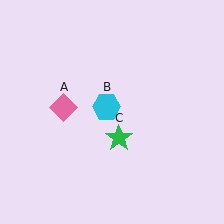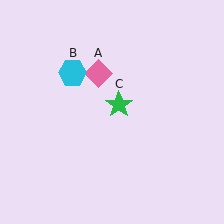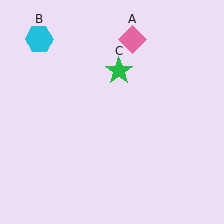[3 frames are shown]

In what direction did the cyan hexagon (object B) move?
The cyan hexagon (object B) moved up and to the left.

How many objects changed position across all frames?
3 objects changed position: pink diamond (object A), cyan hexagon (object B), green star (object C).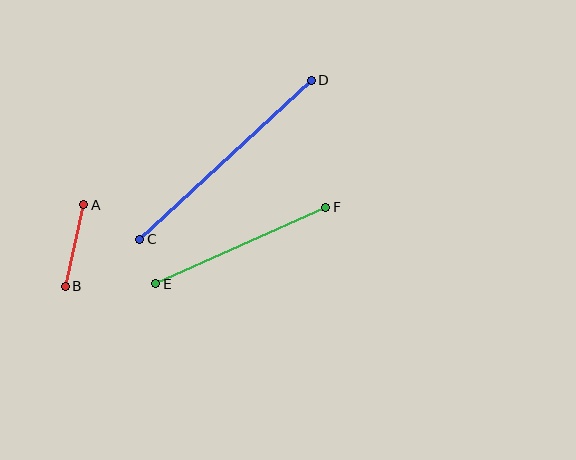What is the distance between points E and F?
The distance is approximately 187 pixels.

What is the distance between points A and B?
The distance is approximately 83 pixels.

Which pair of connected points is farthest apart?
Points C and D are farthest apart.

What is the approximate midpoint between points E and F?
The midpoint is at approximately (241, 246) pixels.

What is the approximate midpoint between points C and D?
The midpoint is at approximately (225, 160) pixels.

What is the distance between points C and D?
The distance is approximately 234 pixels.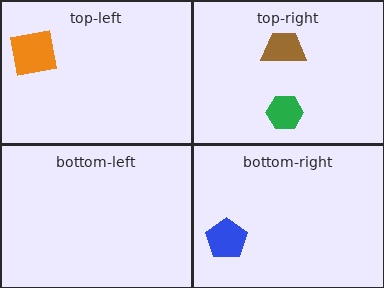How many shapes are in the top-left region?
1.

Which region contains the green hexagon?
The top-right region.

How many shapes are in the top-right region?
2.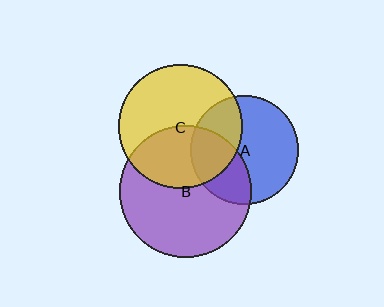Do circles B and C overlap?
Yes.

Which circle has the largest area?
Circle B (purple).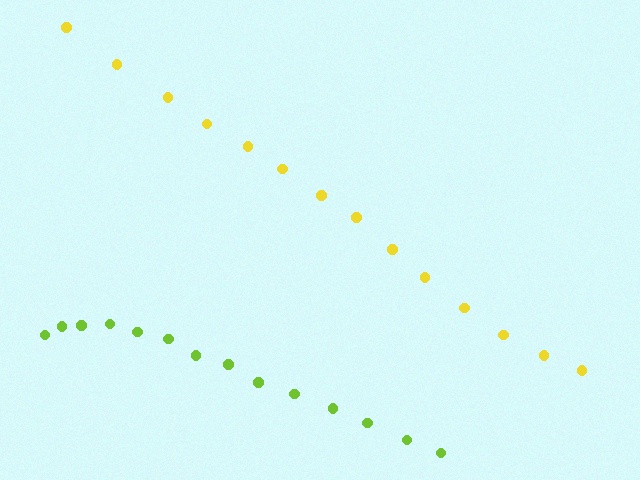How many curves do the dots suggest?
There are 2 distinct paths.